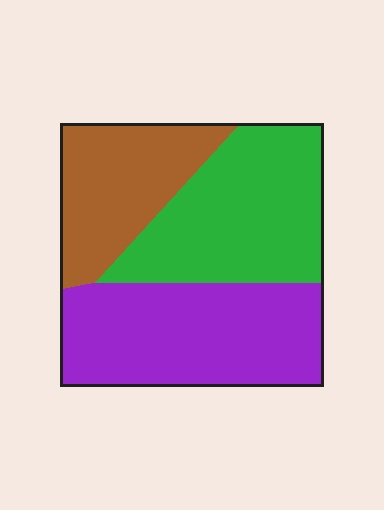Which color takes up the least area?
Brown, at roughly 25%.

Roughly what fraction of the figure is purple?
Purple takes up about two fifths (2/5) of the figure.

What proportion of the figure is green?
Green covers 36% of the figure.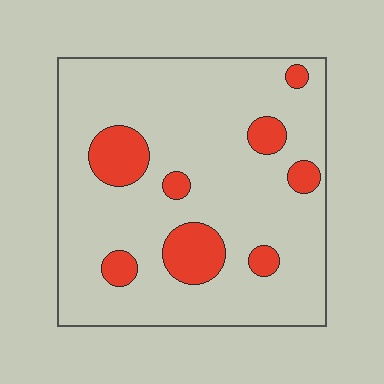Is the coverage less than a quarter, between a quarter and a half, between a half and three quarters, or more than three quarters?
Less than a quarter.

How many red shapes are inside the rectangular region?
8.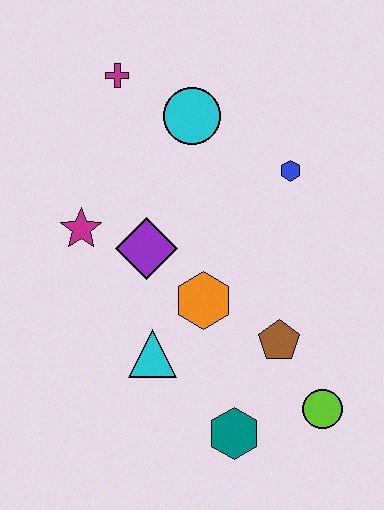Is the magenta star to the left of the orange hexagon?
Yes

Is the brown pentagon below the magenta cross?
Yes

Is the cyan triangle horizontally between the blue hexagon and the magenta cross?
Yes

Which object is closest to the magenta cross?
The cyan circle is closest to the magenta cross.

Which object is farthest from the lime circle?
The magenta cross is farthest from the lime circle.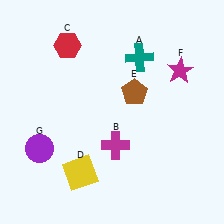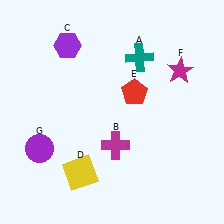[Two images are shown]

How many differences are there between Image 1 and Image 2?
There are 2 differences between the two images.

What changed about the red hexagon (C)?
In Image 1, C is red. In Image 2, it changed to purple.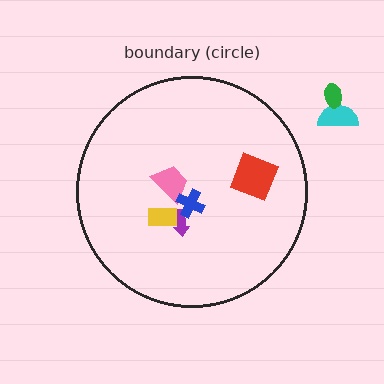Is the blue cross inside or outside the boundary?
Inside.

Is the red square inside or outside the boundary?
Inside.